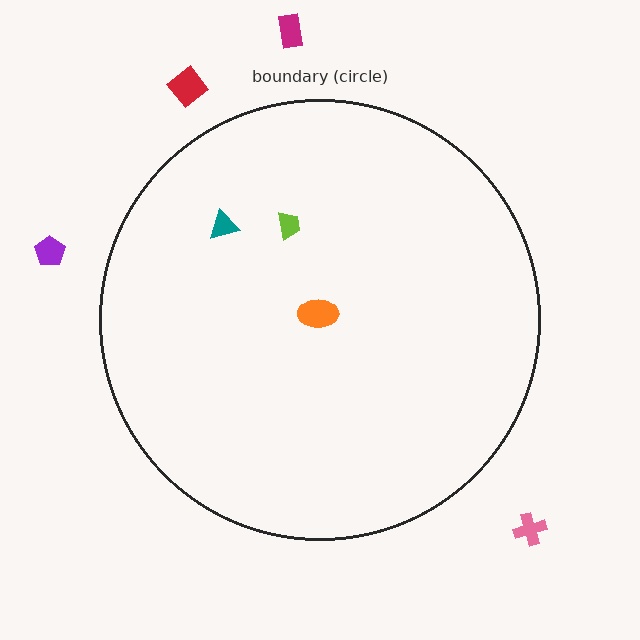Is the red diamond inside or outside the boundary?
Outside.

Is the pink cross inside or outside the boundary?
Outside.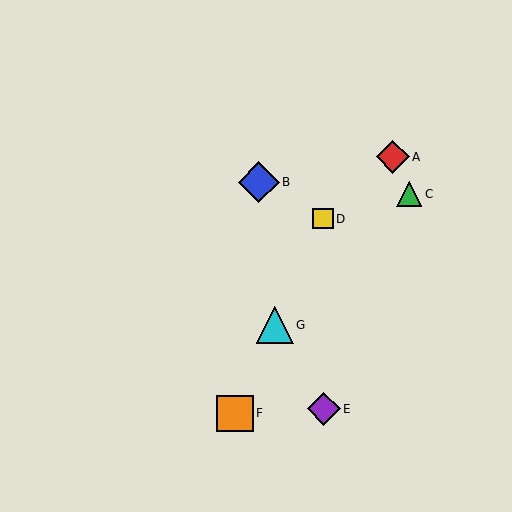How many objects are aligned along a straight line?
3 objects (D, F, G) are aligned along a straight line.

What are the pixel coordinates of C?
Object C is at (409, 194).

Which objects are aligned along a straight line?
Objects D, F, G are aligned along a straight line.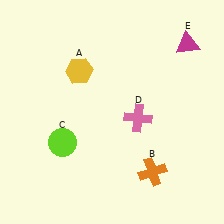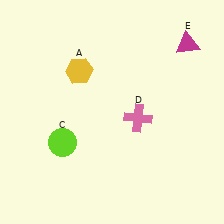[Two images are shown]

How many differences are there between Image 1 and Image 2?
There is 1 difference between the two images.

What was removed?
The orange cross (B) was removed in Image 2.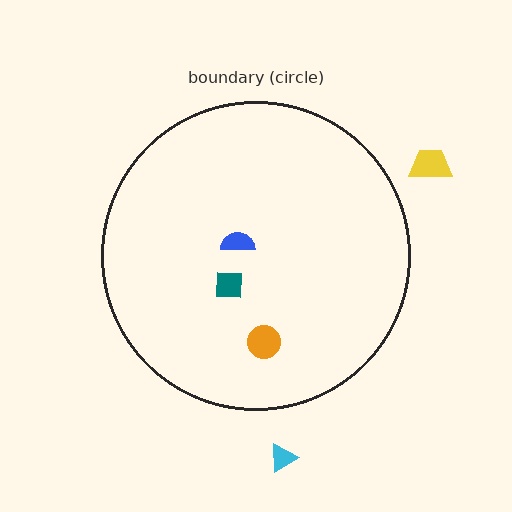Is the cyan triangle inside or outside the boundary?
Outside.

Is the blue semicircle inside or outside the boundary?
Inside.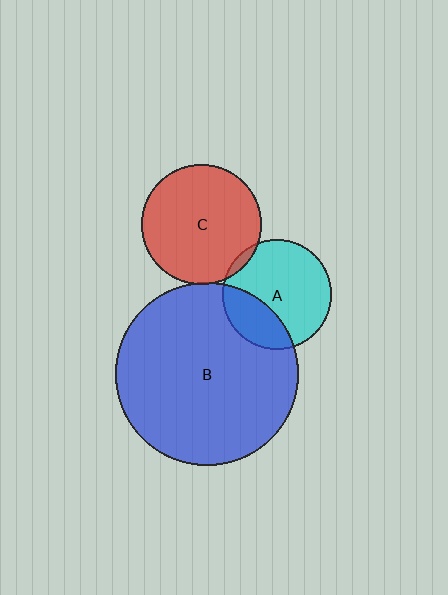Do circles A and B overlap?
Yes.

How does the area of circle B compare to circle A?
Approximately 2.8 times.